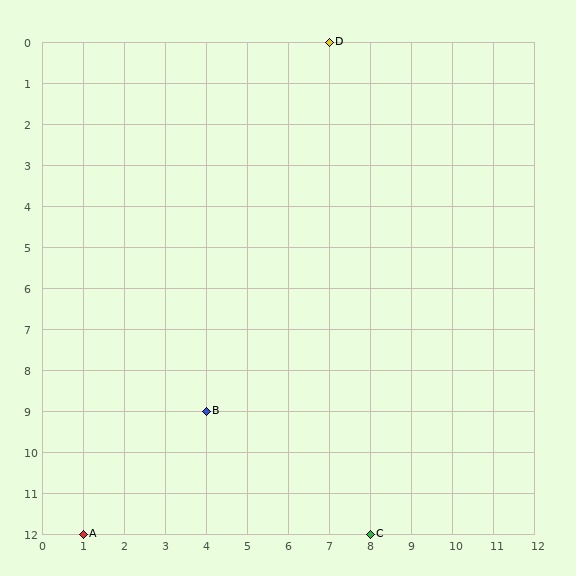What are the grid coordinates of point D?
Point D is at grid coordinates (7, 0).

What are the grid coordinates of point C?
Point C is at grid coordinates (8, 12).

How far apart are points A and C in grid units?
Points A and C are 7 columns apart.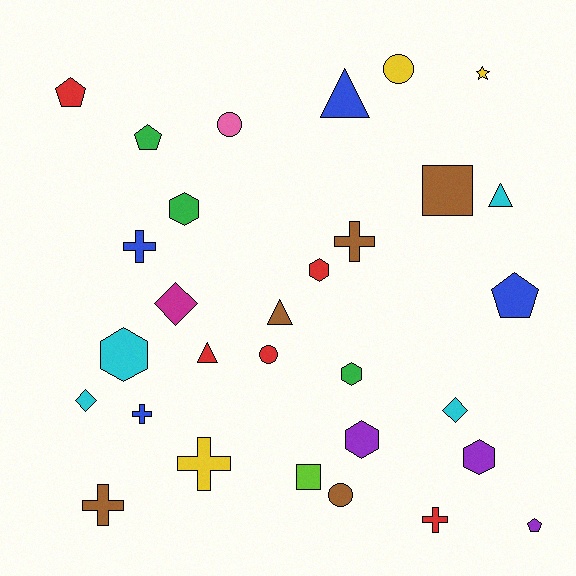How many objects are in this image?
There are 30 objects.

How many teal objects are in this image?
There are no teal objects.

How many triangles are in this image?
There are 4 triangles.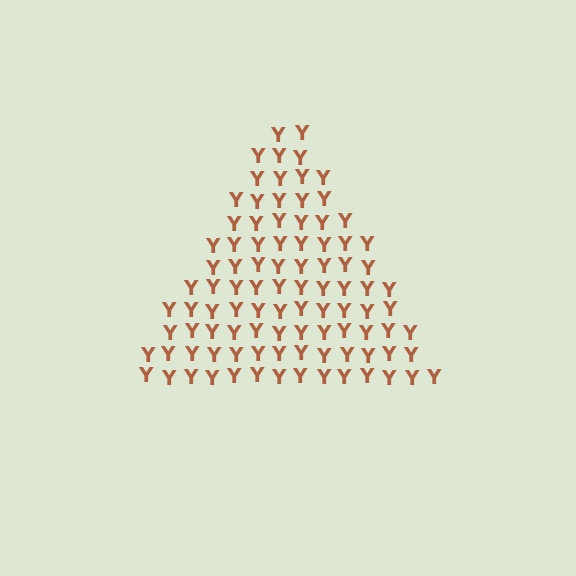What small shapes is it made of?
It is made of small letter Y's.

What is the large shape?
The large shape is a triangle.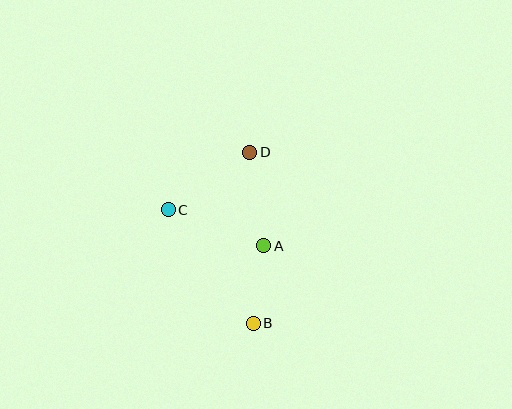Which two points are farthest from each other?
Points B and D are farthest from each other.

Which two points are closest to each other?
Points A and B are closest to each other.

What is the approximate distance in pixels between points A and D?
The distance between A and D is approximately 95 pixels.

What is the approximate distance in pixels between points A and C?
The distance between A and C is approximately 102 pixels.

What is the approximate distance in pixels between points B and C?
The distance between B and C is approximately 142 pixels.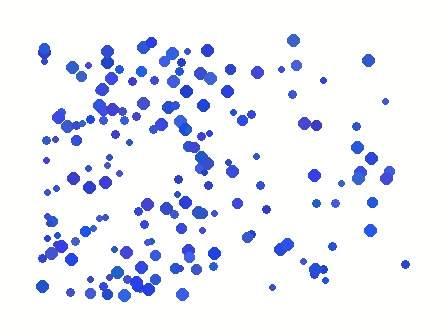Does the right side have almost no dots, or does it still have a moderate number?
Still a moderate number, just noticeably fewer than the left.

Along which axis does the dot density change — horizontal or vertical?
Horizontal.